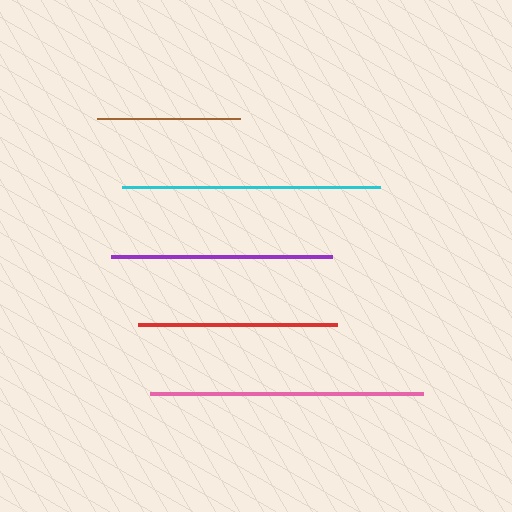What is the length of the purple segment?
The purple segment is approximately 221 pixels long.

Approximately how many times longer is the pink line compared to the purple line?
The pink line is approximately 1.2 times the length of the purple line.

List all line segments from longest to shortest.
From longest to shortest: pink, cyan, purple, red, brown.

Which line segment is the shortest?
The brown line is the shortest at approximately 143 pixels.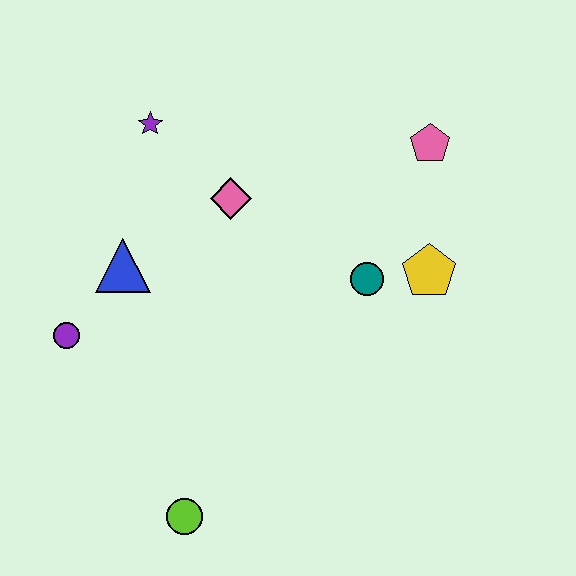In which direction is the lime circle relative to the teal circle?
The lime circle is below the teal circle.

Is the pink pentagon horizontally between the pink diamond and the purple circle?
No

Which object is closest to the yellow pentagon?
The teal circle is closest to the yellow pentagon.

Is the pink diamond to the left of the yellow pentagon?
Yes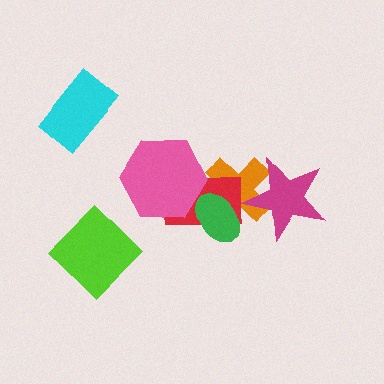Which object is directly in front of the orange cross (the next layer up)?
The red rectangle is directly in front of the orange cross.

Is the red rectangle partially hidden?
Yes, it is partially covered by another shape.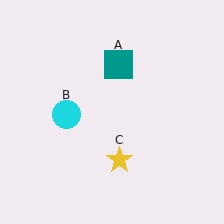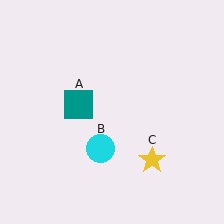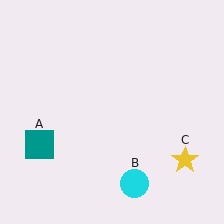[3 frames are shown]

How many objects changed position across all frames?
3 objects changed position: teal square (object A), cyan circle (object B), yellow star (object C).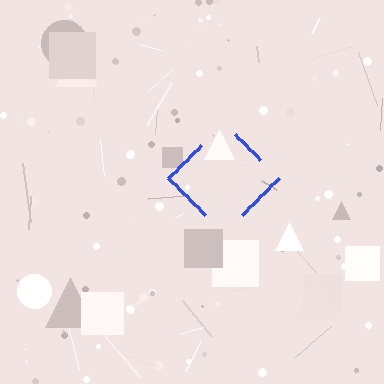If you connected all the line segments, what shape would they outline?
They would outline a diamond.